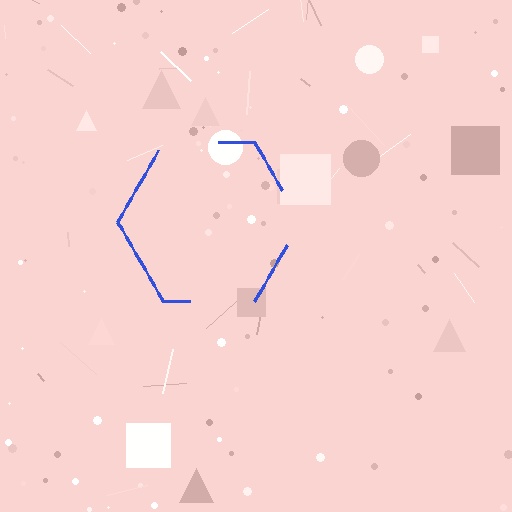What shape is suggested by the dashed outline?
The dashed outline suggests a hexagon.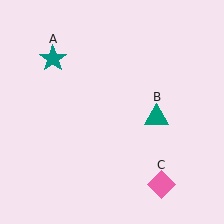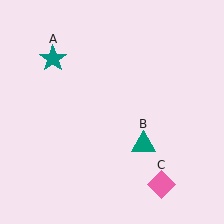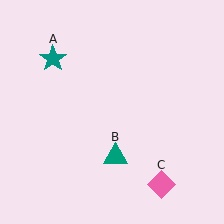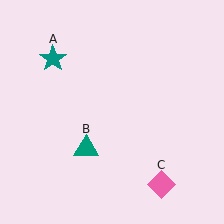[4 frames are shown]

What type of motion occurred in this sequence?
The teal triangle (object B) rotated clockwise around the center of the scene.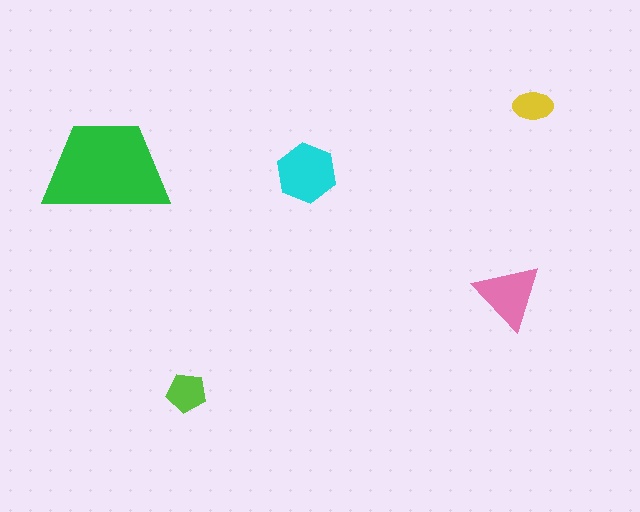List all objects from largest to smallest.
The green trapezoid, the cyan hexagon, the pink triangle, the lime pentagon, the yellow ellipse.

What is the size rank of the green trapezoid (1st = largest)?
1st.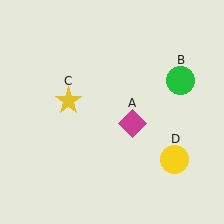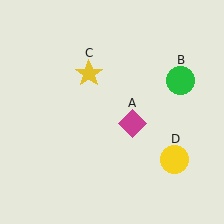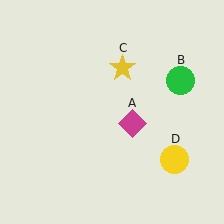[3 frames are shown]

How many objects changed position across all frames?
1 object changed position: yellow star (object C).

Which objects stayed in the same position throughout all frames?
Magenta diamond (object A) and green circle (object B) and yellow circle (object D) remained stationary.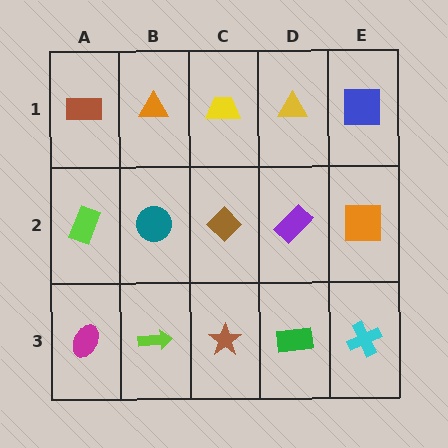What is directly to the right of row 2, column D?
An orange square.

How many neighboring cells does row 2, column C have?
4.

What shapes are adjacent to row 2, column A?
A brown rectangle (row 1, column A), a magenta ellipse (row 3, column A), a teal circle (row 2, column B).